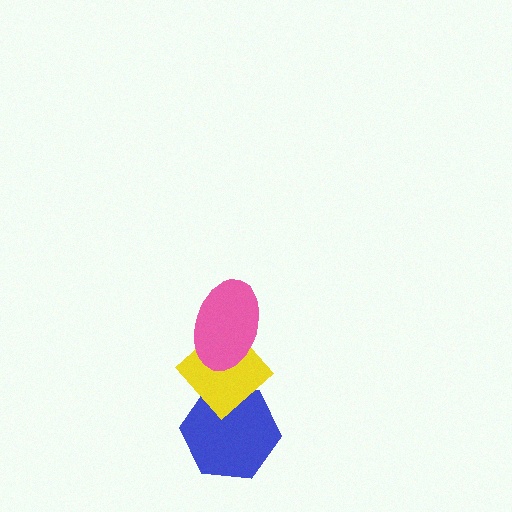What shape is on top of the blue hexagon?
The yellow diamond is on top of the blue hexagon.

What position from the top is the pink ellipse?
The pink ellipse is 1st from the top.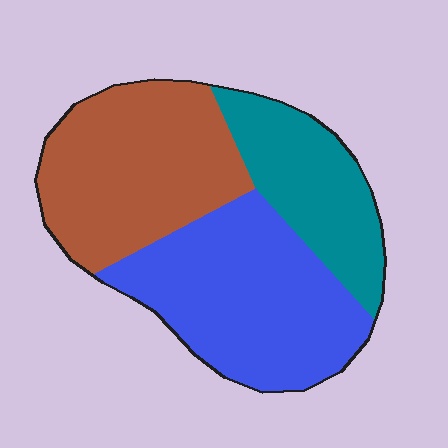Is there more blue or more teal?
Blue.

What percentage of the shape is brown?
Brown covers around 35% of the shape.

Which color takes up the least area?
Teal, at roughly 25%.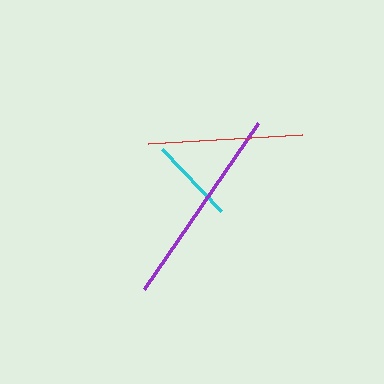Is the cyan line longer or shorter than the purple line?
The purple line is longer than the cyan line.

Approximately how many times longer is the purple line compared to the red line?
The purple line is approximately 1.3 times the length of the red line.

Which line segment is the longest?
The purple line is the longest at approximately 201 pixels.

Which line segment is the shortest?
The cyan line is the shortest at approximately 86 pixels.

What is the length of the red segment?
The red segment is approximately 154 pixels long.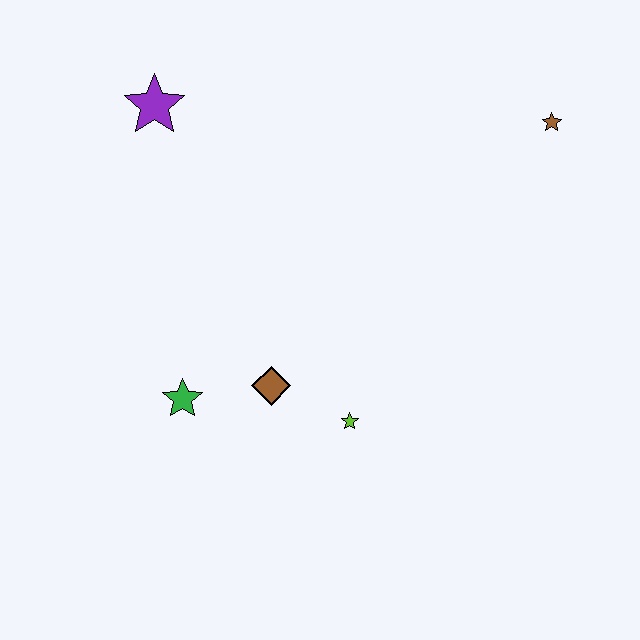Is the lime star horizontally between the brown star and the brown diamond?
Yes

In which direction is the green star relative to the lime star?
The green star is to the left of the lime star.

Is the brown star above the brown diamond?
Yes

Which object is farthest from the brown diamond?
The brown star is farthest from the brown diamond.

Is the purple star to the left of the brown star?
Yes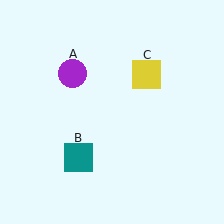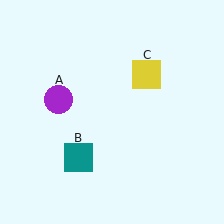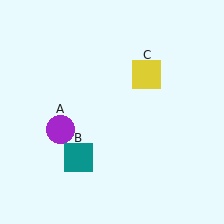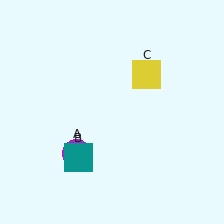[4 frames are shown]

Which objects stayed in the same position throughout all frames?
Teal square (object B) and yellow square (object C) remained stationary.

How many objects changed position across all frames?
1 object changed position: purple circle (object A).